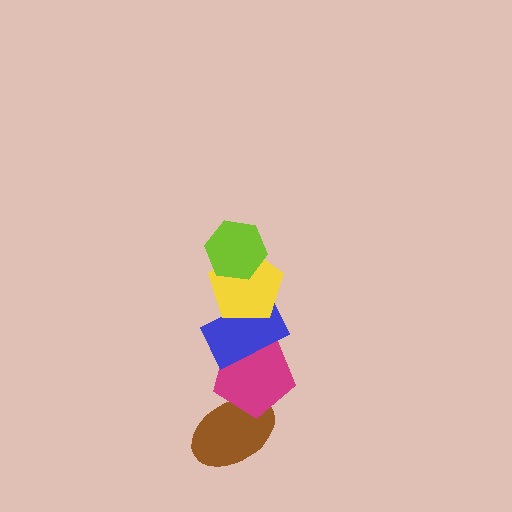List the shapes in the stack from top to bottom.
From top to bottom: the lime hexagon, the yellow pentagon, the blue rectangle, the magenta pentagon, the brown ellipse.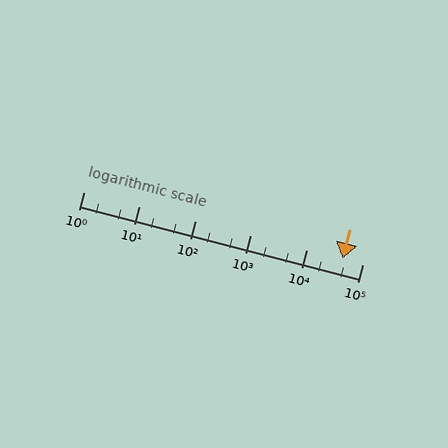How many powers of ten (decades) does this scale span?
The scale spans 5 decades, from 1 to 100000.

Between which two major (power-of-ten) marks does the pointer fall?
The pointer is between 10000 and 100000.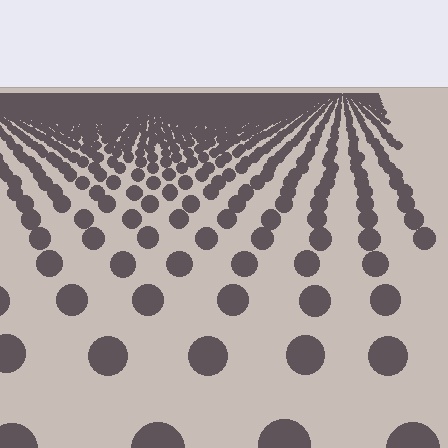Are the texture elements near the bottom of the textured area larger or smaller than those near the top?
Larger. Near the bottom, elements are closer to the viewer and appear at a bigger on-screen size.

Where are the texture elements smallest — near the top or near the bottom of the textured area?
Near the top.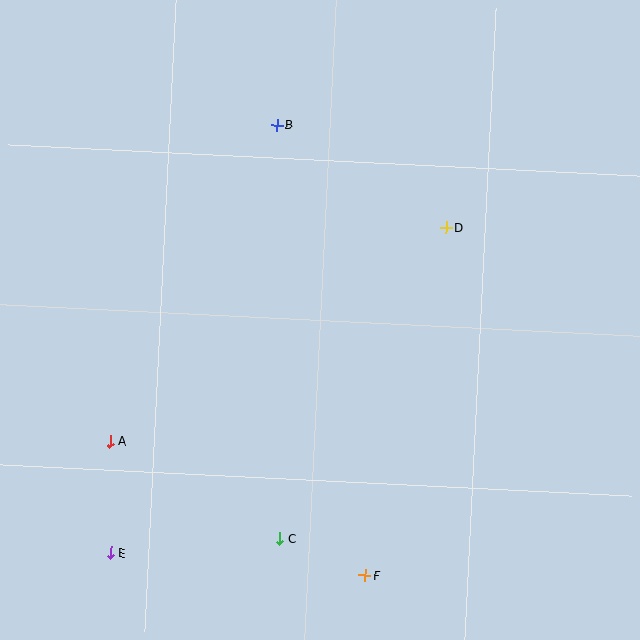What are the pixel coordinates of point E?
Point E is at (110, 552).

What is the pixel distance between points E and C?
The distance between E and C is 170 pixels.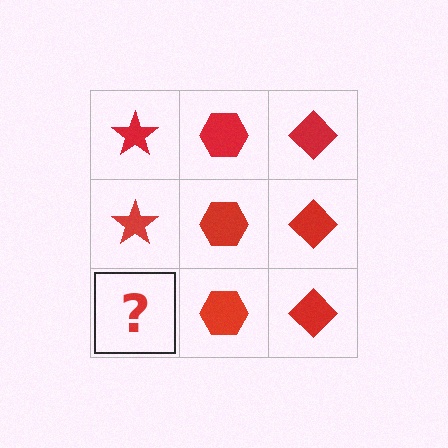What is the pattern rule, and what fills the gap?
The rule is that each column has a consistent shape. The gap should be filled with a red star.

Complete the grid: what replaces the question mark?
The question mark should be replaced with a red star.